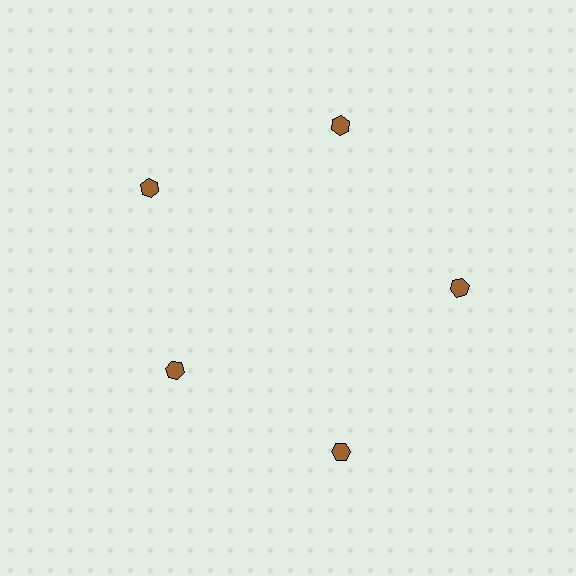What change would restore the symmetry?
The symmetry would be restored by moving it outward, back onto the ring so that all 5 hexagons sit at equal angles and equal distance from the center.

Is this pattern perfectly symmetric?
No. The 5 brown hexagons are arranged in a ring, but one element near the 8 o'clock position is pulled inward toward the center, breaking the 5-fold rotational symmetry.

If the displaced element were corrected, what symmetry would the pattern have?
It would have 5-fold rotational symmetry — the pattern would map onto itself every 72 degrees.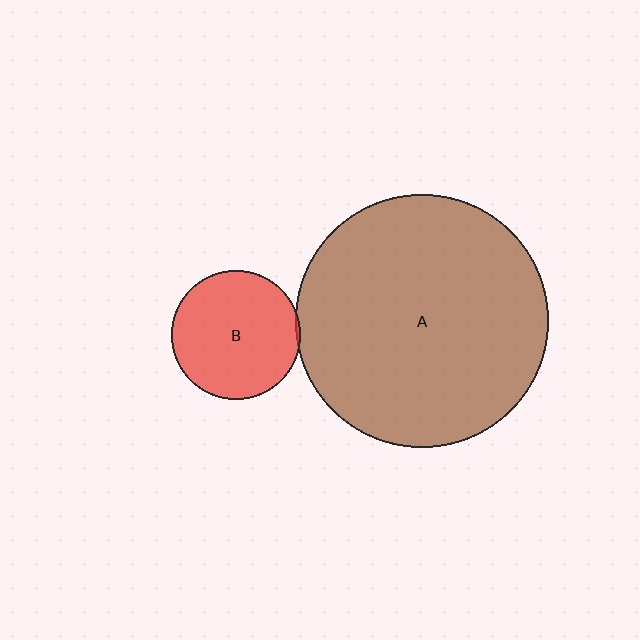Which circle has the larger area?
Circle A (brown).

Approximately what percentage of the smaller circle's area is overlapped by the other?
Approximately 5%.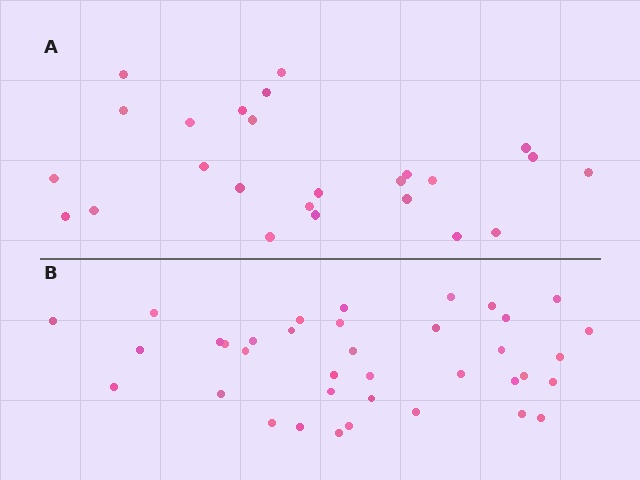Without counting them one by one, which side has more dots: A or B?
Region B (the bottom region) has more dots.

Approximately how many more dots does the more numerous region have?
Region B has roughly 12 or so more dots than region A.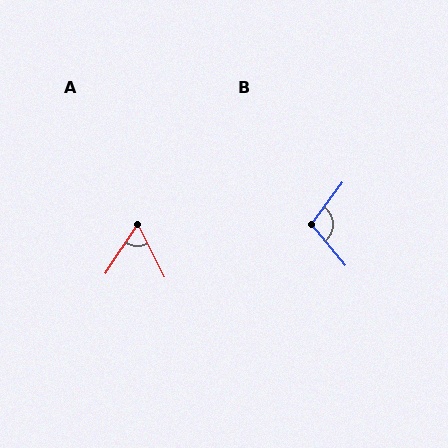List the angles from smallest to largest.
A (60°), B (103°).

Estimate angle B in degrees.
Approximately 103 degrees.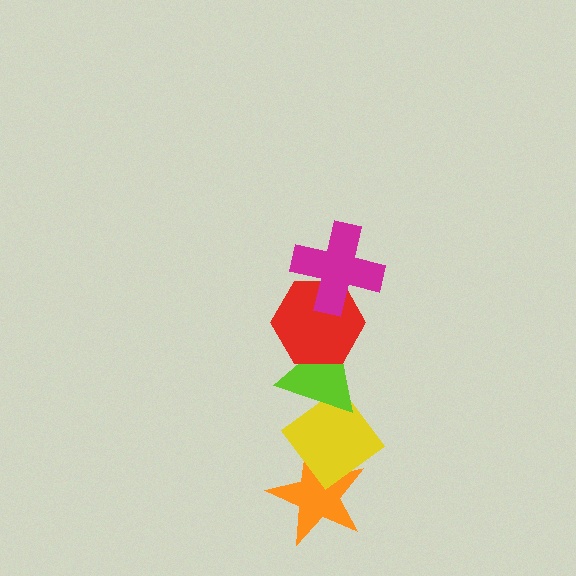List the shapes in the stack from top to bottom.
From top to bottom: the magenta cross, the red hexagon, the lime triangle, the yellow diamond, the orange star.